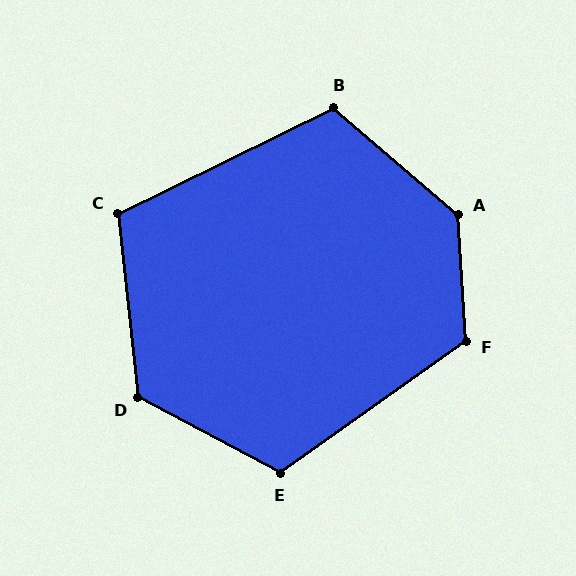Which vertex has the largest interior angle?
A, at approximately 134 degrees.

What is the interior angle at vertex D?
Approximately 124 degrees (obtuse).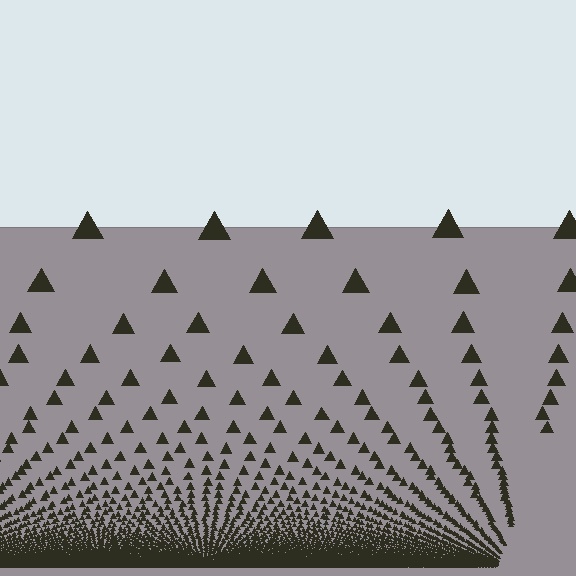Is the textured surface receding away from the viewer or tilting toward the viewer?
The surface appears to tilt toward the viewer. Texture elements get larger and sparser toward the top.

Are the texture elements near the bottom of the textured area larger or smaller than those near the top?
Smaller. The gradient is inverted — elements near the bottom are smaller and denser.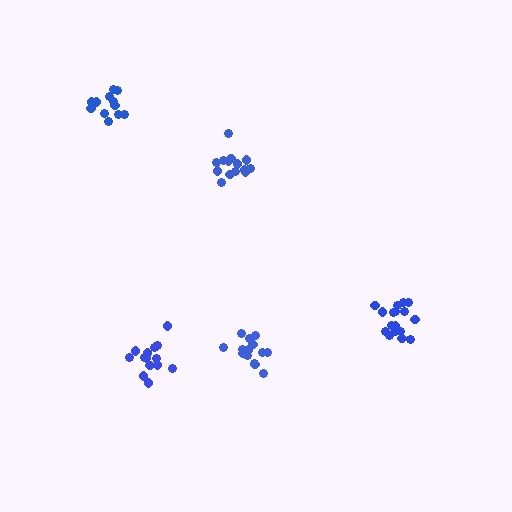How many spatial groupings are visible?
There are 5 spatial groupings.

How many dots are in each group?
Group 1: 15 dots, Group 2: 14 dots, Group 3: 14 dots, Group 4: 17 dots, Group 5: 12 dots (72 total).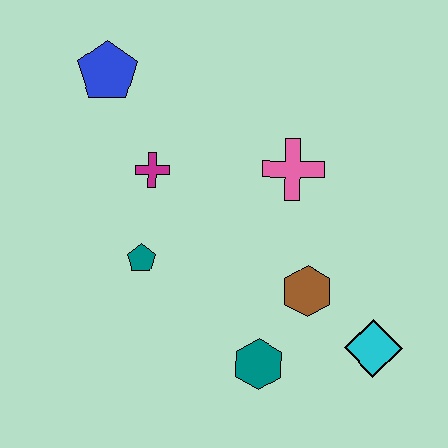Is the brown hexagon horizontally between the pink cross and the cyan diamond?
Yes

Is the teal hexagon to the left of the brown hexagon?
Yes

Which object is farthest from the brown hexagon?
The blue pentagon is farthest from the brown hexagon.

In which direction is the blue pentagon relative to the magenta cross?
The blue pentagon is above the magenta cross.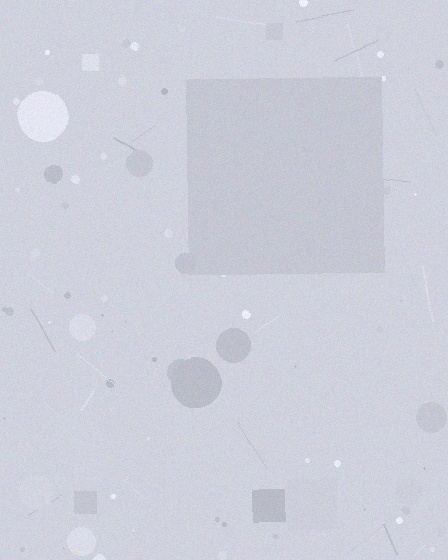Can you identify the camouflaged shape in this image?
The camouflaged shape is a square.